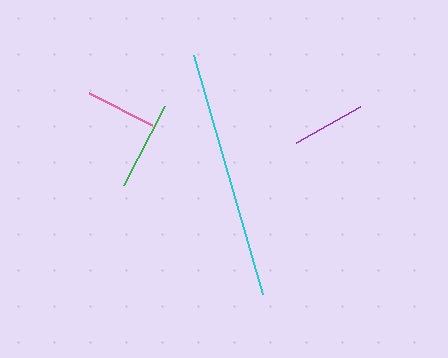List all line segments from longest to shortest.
From longest to shortest: cyan, green, purple, pink.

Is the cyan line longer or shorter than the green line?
The cyan line is longer than the green line.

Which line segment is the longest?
The cyan line is the longest at approximately 249 pixels.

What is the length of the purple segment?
The purple segment is approximately 74 pixels long.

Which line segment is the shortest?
The pink line is the shortest at approximately 71 pixels.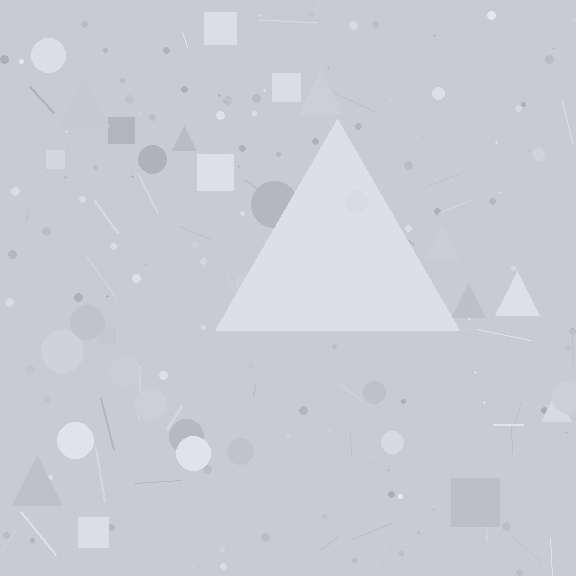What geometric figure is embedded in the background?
A triangle is embedded in the background.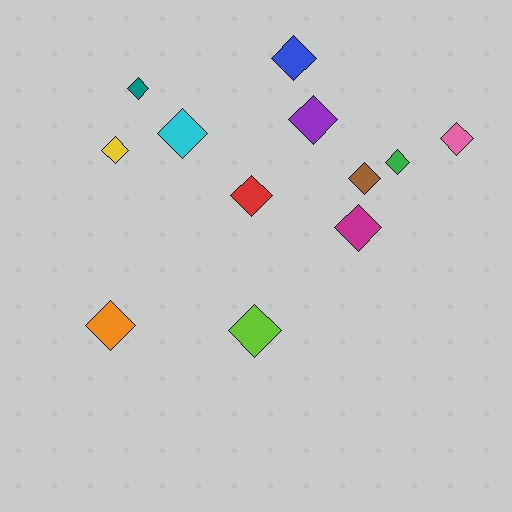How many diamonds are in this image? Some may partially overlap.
There are 12 diamonds.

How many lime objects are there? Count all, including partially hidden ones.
There is 1 lime object.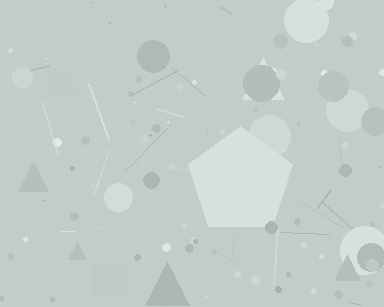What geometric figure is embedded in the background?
A pentagon is embedded in the background.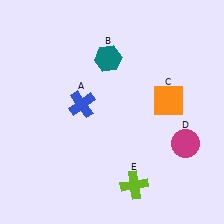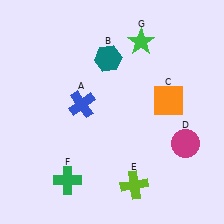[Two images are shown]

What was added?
A green cross (F), a green star (G) were added in Image 2.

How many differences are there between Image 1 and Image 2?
There are 2 differences between the two images.